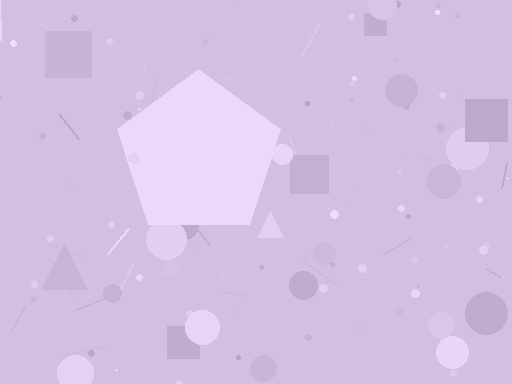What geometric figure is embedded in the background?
A pentagon is embedded in the background.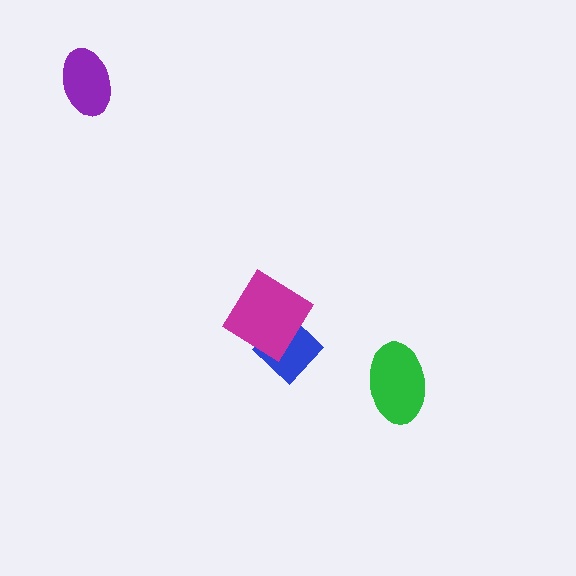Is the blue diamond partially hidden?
Yes, it is partially covered by another shape.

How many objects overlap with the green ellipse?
0 objects overlap with the green ellipse.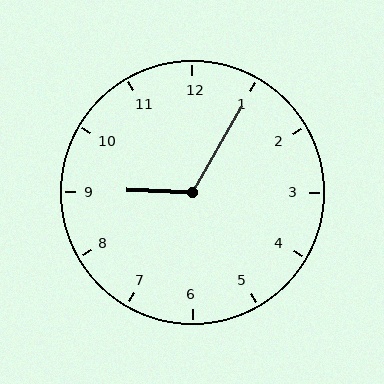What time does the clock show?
9:05.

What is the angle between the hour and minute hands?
Approximately 118 degrees.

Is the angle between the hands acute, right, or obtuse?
It is obtuse.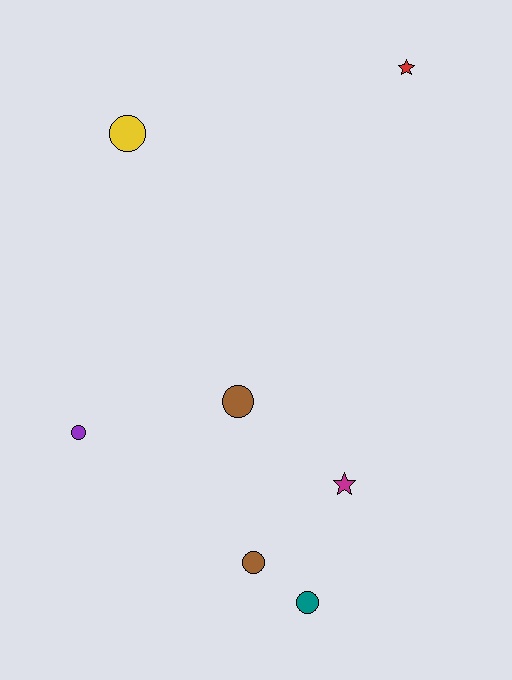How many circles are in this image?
There are 5 circles.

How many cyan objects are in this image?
There are no cyan objects.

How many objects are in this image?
There are 7 objects.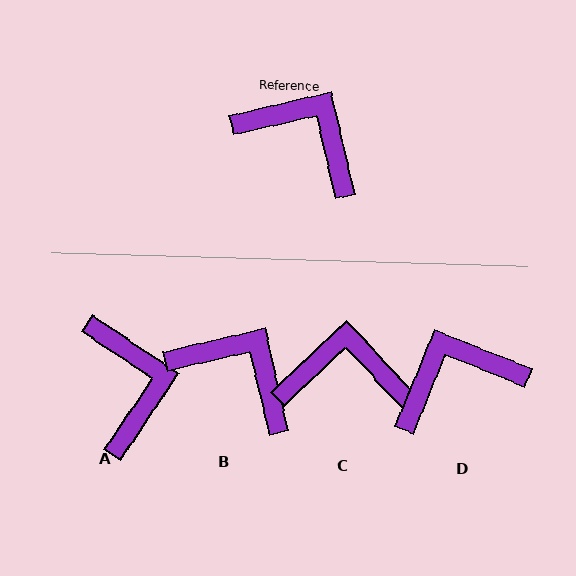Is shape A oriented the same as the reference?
No, it is off by about 47 degrees.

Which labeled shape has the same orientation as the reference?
B.